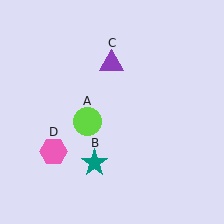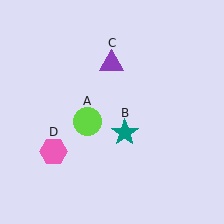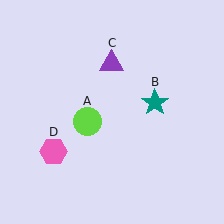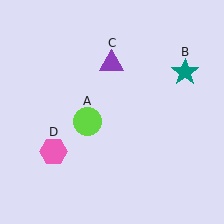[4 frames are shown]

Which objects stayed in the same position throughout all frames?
Lime circle (object A) and purple triangle (object C) and pink hexagon (object D) remained stationary.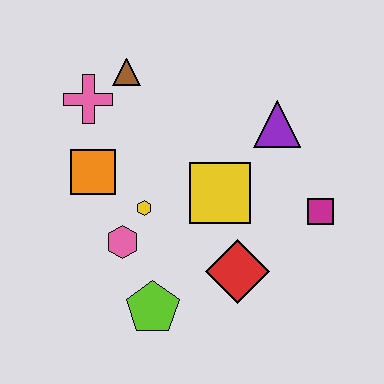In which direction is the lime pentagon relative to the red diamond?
The lime pentagon is to the left of the red diamond.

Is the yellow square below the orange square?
Yes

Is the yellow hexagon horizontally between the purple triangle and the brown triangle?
Yes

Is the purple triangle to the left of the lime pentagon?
No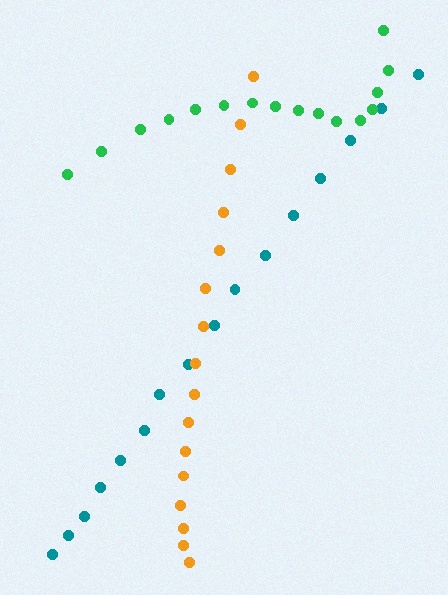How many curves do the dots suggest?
There are 3 distinct paths.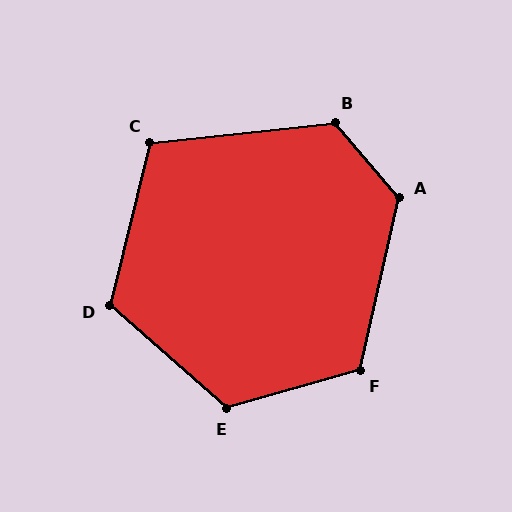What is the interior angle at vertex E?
Approximately 123 degrees (obtuse).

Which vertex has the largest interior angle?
A, at approximately 127 degrees.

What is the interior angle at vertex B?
Approximately 125 degrees (obtuse).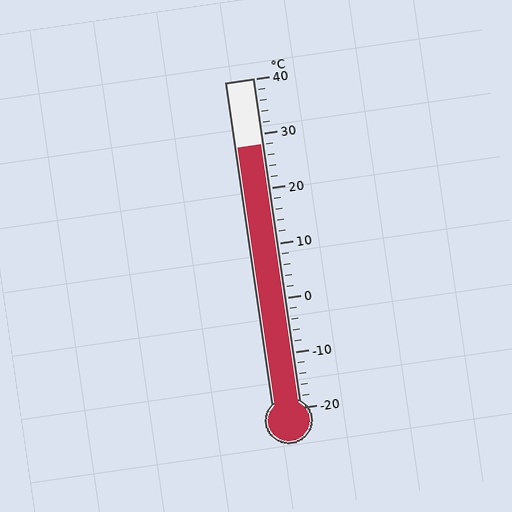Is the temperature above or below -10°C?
The temperature is above -10°C.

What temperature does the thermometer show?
The thermometer shows approximately 28°C.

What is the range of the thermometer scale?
The thermometer scale ranges from -20°C to 40°C.